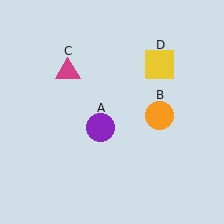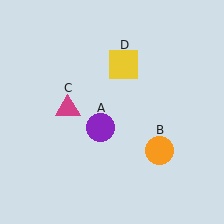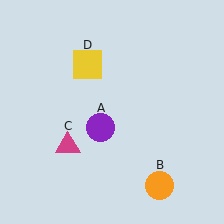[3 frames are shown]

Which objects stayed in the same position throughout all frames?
Purple circle (object A) remained stationary.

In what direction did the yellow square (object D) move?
The yellow square (object D) moved left.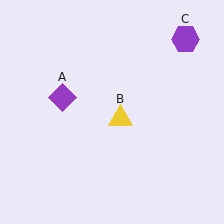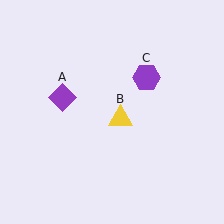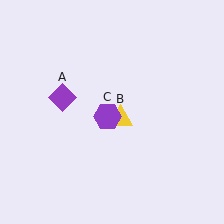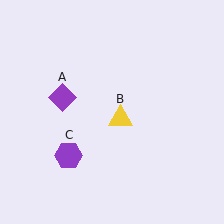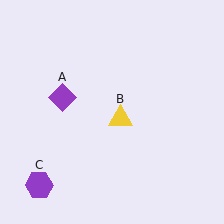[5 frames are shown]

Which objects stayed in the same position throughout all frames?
Purple diamond (object A) and yellow triangle (object B) remained stationary.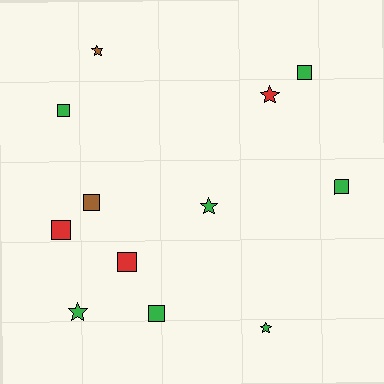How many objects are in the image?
There are 12 objects.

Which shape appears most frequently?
Square, with 7 objects.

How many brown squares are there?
There is 1 brown square.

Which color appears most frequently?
Green, with 7 objects.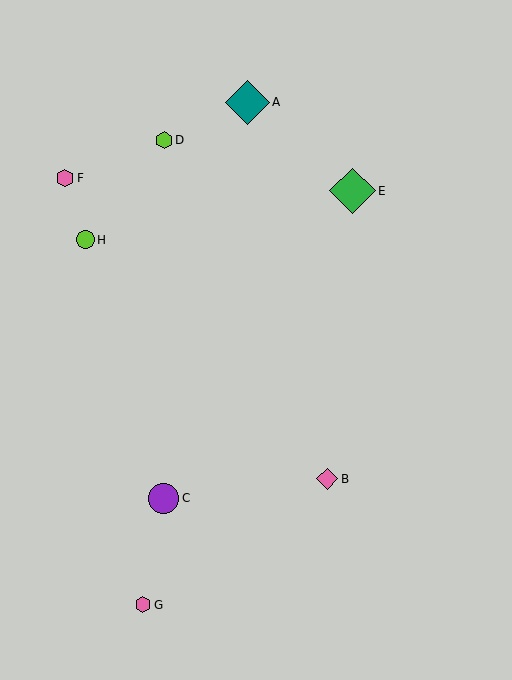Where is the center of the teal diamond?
The center of the teal diamond is at (247, 102).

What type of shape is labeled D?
Shape D is a lime hexagon.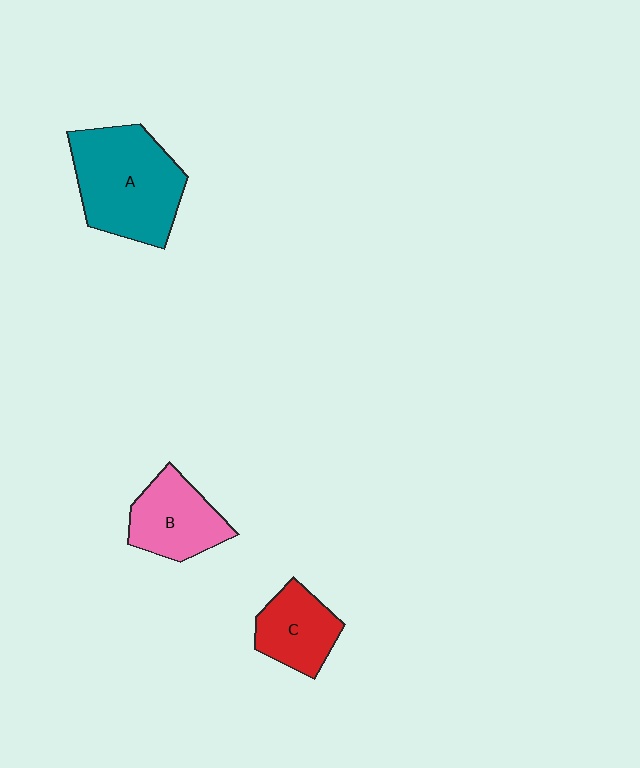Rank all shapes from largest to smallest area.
From largest to smallest: A (teal), B (pink), C (red).